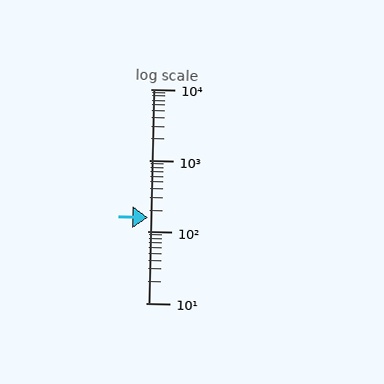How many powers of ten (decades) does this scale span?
The scale spans 3 decades, from 10 to 10000.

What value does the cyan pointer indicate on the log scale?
The pointer indicates approximately 160.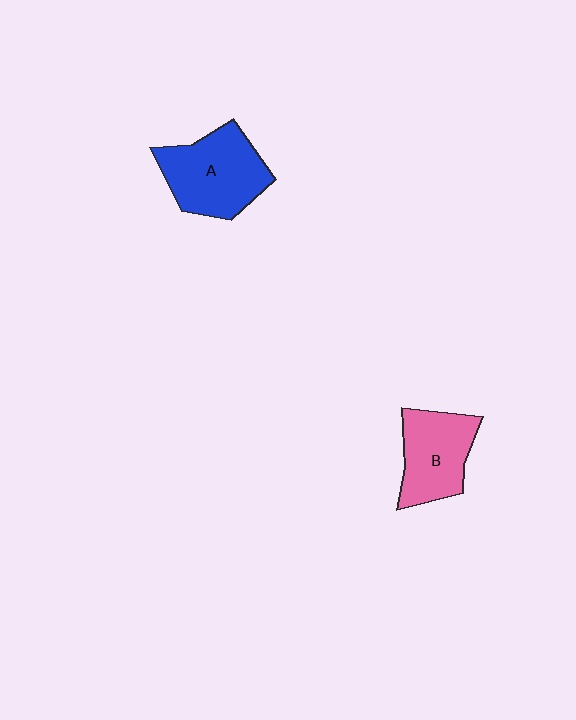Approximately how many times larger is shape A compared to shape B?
Approximately 1.2 times.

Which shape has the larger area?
Shape A (blue).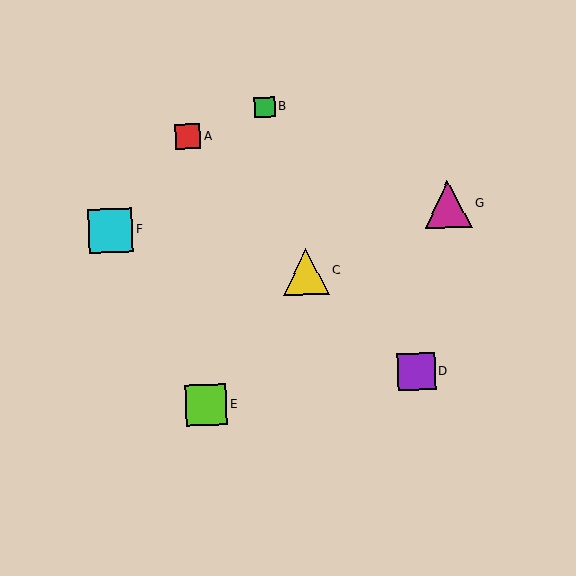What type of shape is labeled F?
Shape F is a cyan square.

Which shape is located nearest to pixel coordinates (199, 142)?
The red square (labeled A) at (188, 136) is nearest to that location.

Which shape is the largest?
The magenta triangle (labeled G) is the largest.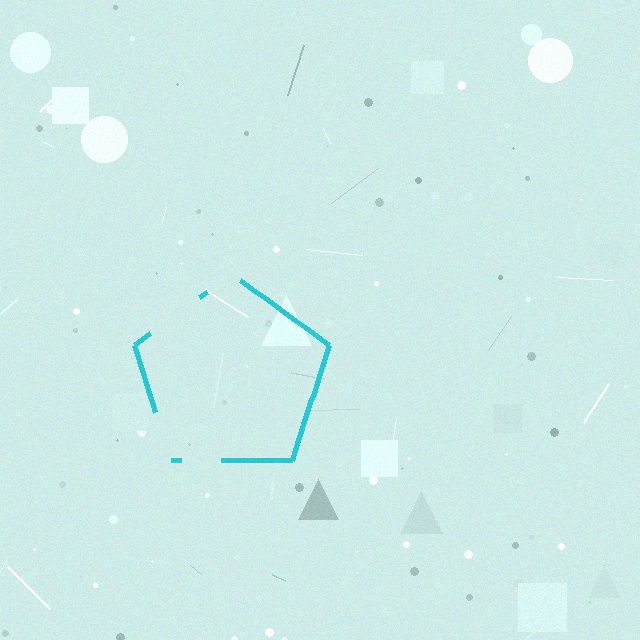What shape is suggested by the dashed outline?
The dashed outline suggests a pentagon.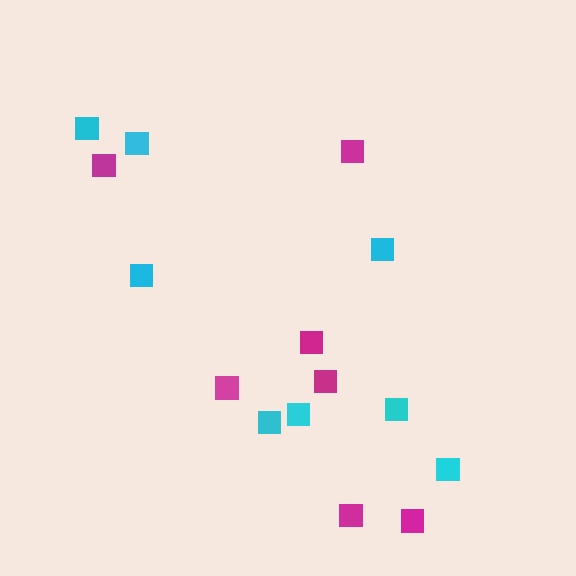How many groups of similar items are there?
There are 2 groups: one group of magenta squares (7) and one group of cyan squares (8).